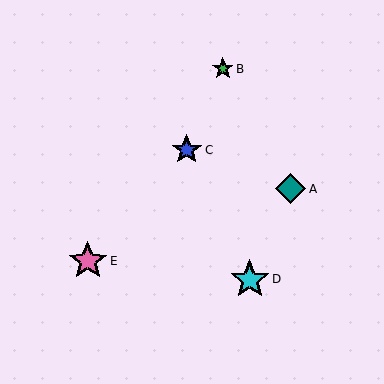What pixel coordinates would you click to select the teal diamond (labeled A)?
Click at (291, 189) to select the teal diamond A.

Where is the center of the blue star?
The center of the blue star is at (187, 150).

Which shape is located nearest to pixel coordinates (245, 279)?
The cyan star (labeled D) at (250, 279) is nearest to that location.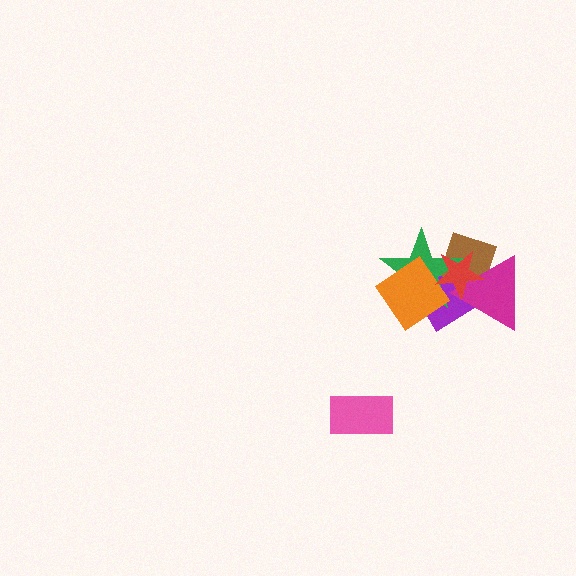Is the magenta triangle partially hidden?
Yes, it is partially covered by another shape.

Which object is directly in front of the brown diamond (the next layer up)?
The magenta triangle is directly in front of the brown diamond.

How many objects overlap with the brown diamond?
4 objects overlap with the brown diamond.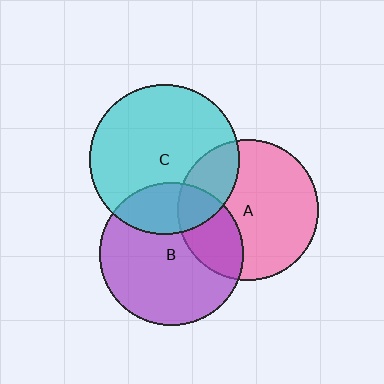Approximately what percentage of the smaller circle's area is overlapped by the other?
Approximately 25%.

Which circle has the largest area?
Circle C (cyan).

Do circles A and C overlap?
Yes.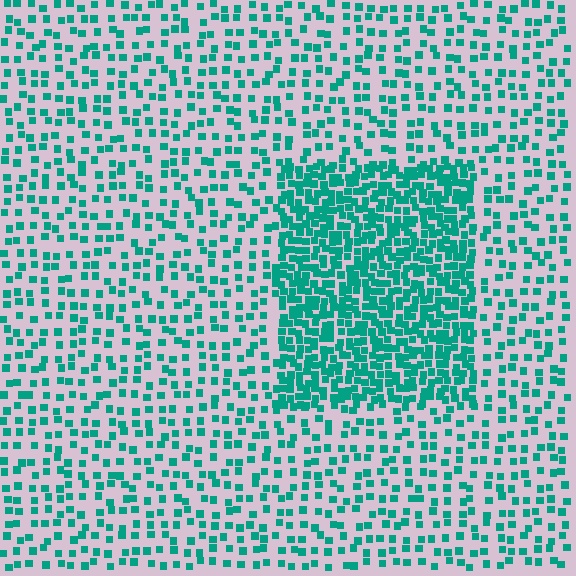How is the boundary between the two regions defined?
The boundary is defined by a change in element density (approximately 2.5x ratio). All elements are the same color, size, and shape.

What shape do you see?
I see a rectangle.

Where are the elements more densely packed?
The elements are more densely packed inside the rectangle boundary.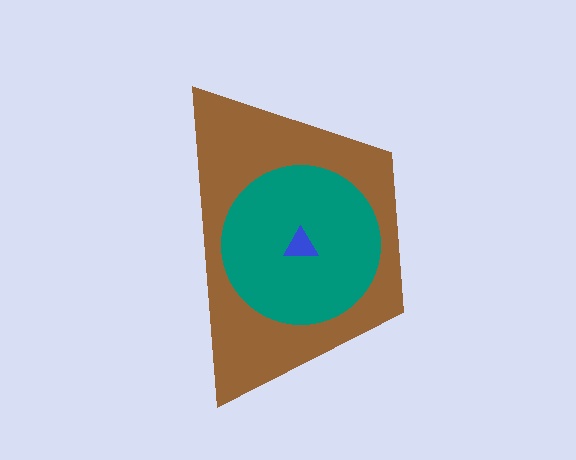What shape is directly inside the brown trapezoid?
The teal circle.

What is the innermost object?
The blue triangle.